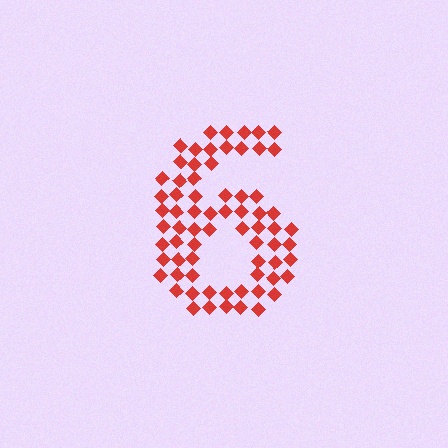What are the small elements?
The small elements are diamonds.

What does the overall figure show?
The overall figure shows the digit 6.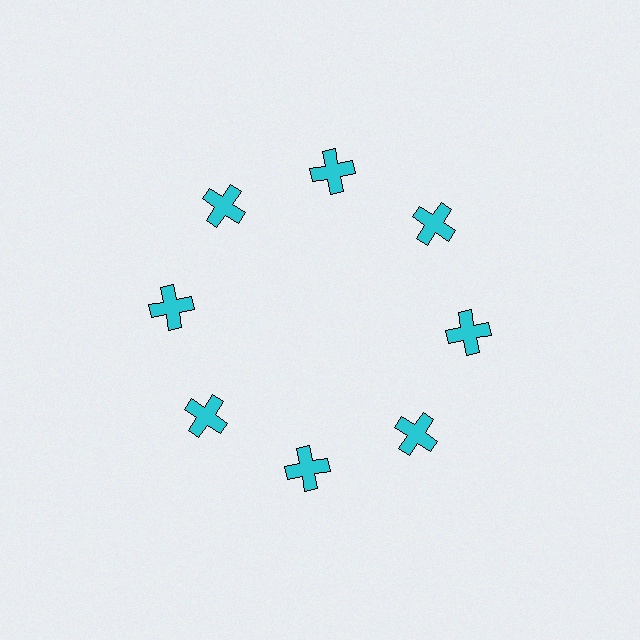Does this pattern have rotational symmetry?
Yes, this pattern has 8-fold rotational symmetry. It looks the same after rotating 45 degrees around the center.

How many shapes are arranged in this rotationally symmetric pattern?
There are 8 shapes, arranged in 8 groups of 1.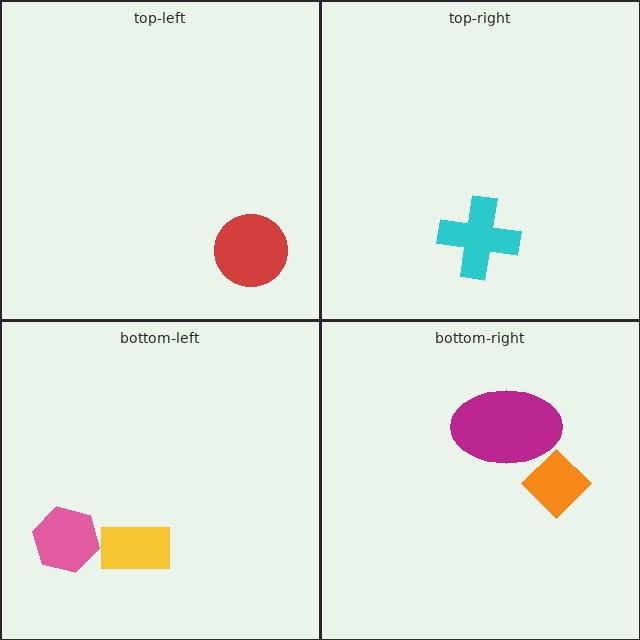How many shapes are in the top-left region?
1.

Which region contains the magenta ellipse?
The bottom-right region.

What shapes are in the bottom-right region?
The orange diamond, the magenta ellipse.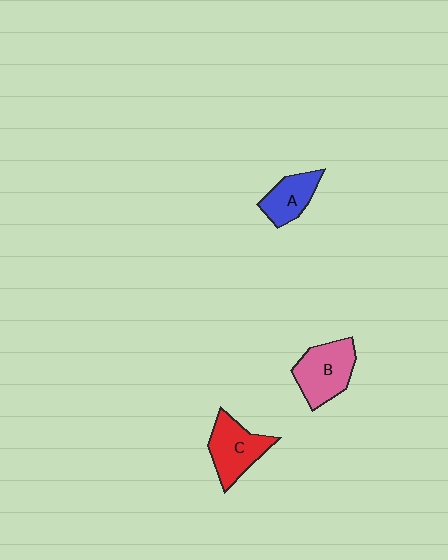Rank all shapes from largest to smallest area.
From largest to smallest: B (pink), C (red), A (blue).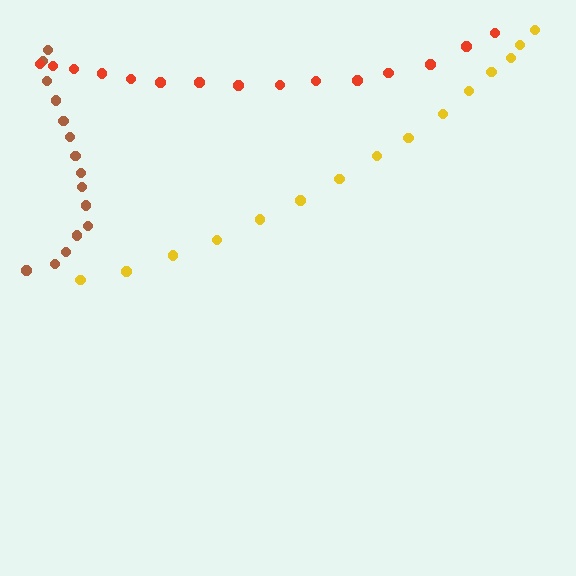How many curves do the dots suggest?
There are 3 distinct paths.